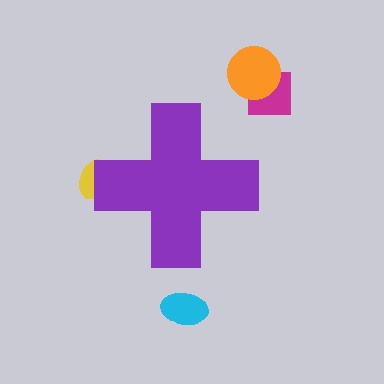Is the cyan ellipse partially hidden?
No, the cyan ellipse is fully visible.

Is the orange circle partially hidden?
No, the orange circle is fully visible.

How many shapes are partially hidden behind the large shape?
1 shape is partially hidden.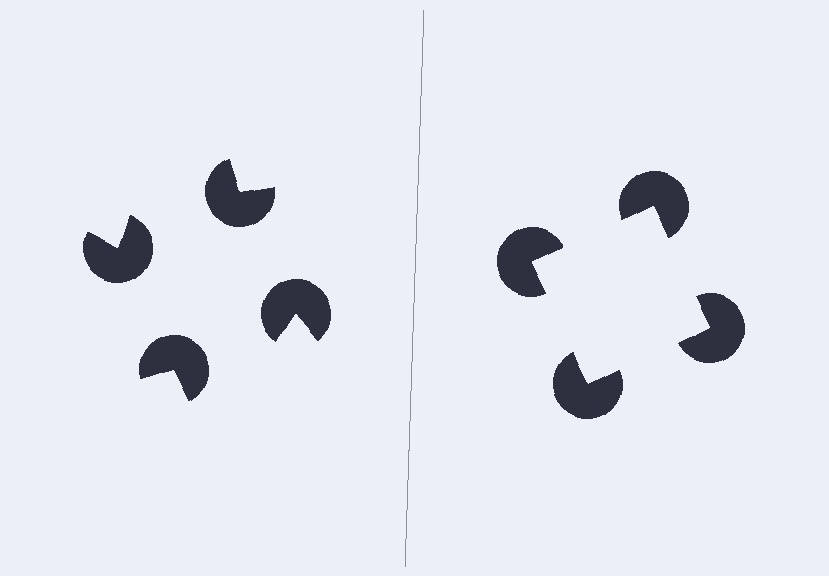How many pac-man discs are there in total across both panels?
8 — 4 on each side.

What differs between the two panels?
The pac-man discs are positioned identically on both sides; only the wedge orientations differ. On the right they align to a square; on the left they are misaligned.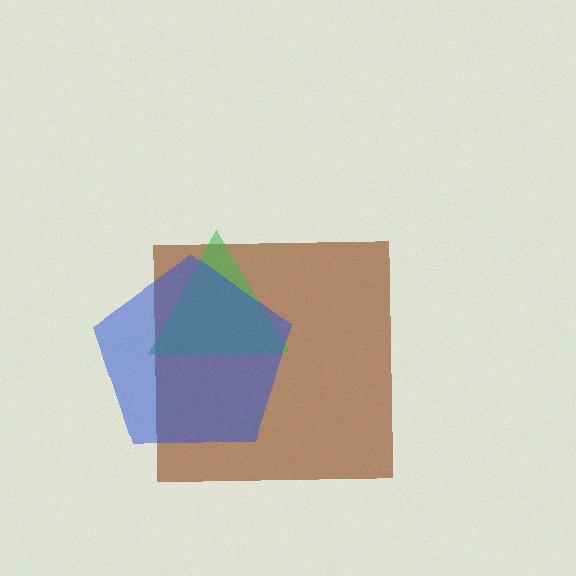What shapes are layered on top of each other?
The layered shapes are: a brown square, a green triangle, a blue pentagon.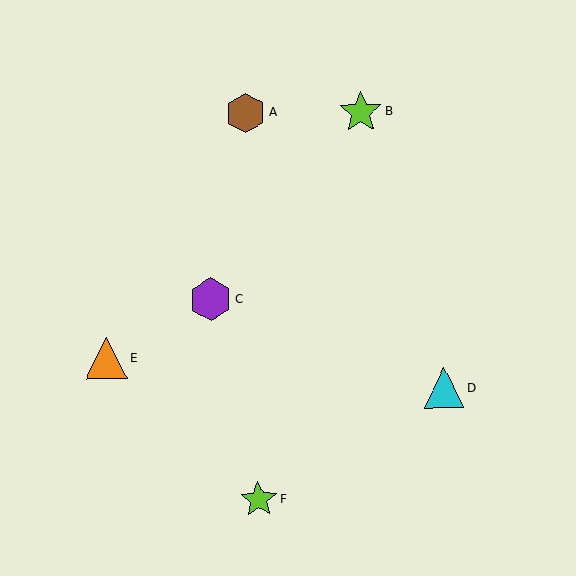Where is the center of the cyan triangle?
The center of the cyan triangle is at (444, 388).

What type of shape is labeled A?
Shape A is a brown hexagon.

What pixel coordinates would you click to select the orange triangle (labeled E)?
Click at (106, 358) to select the orange triangle E.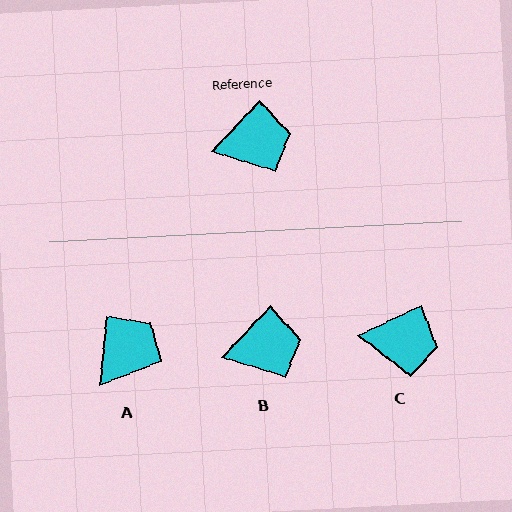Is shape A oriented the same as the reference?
No, it is off by about 38 degrees.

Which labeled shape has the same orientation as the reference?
B.